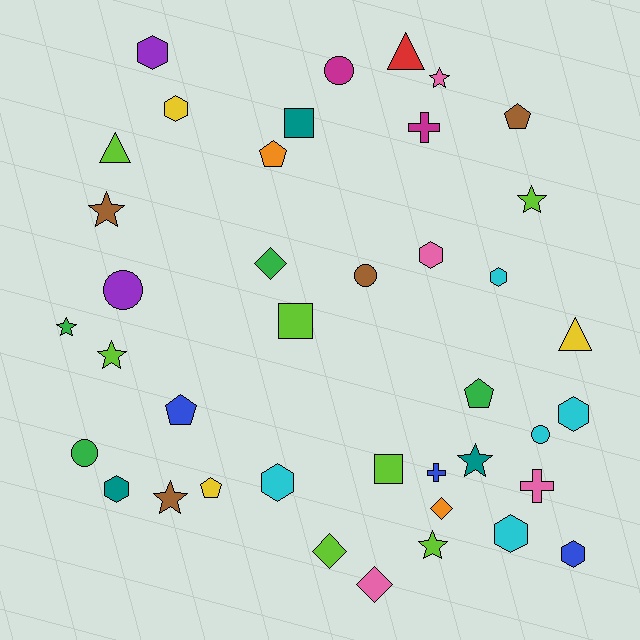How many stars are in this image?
There are 8 stars.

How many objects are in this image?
There are 40 objects.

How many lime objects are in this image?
There are 7 lime objects.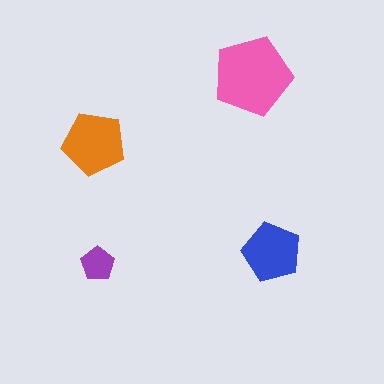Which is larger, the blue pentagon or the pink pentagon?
The pink one.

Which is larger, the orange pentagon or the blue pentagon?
The orange one.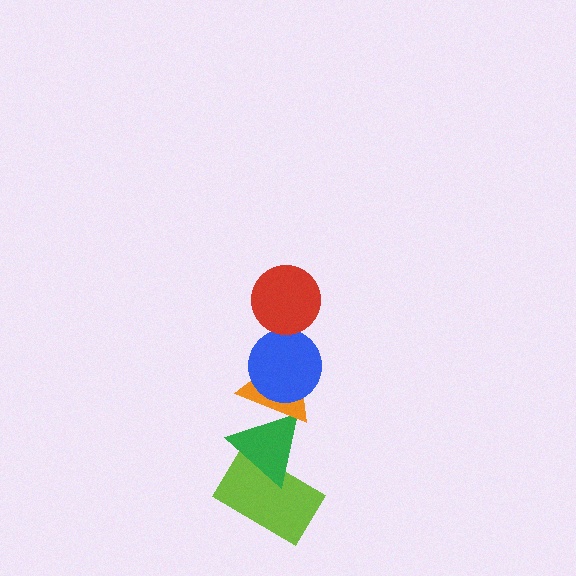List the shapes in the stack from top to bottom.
From top to bottom: the red circle, the blue circle, the orange triangle, the green triangle, the lime rectangle.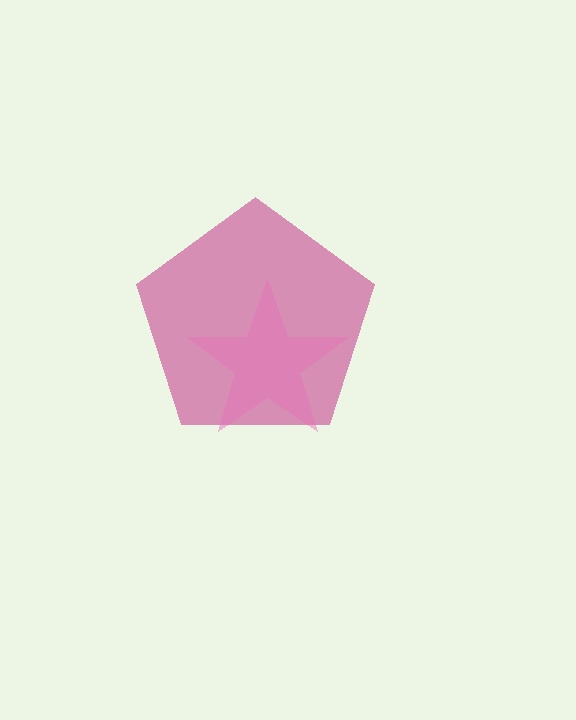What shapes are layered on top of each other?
The layered shapes are: a magenta pentagon, a pink star.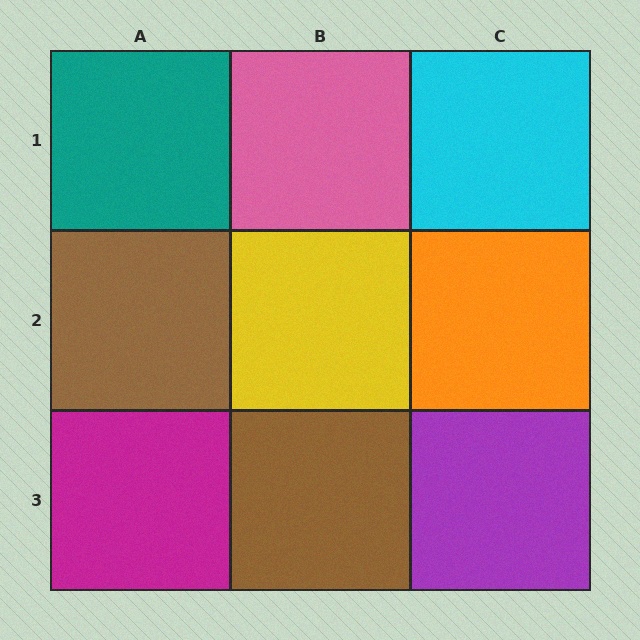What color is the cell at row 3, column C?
Purple.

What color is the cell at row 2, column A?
Brown.